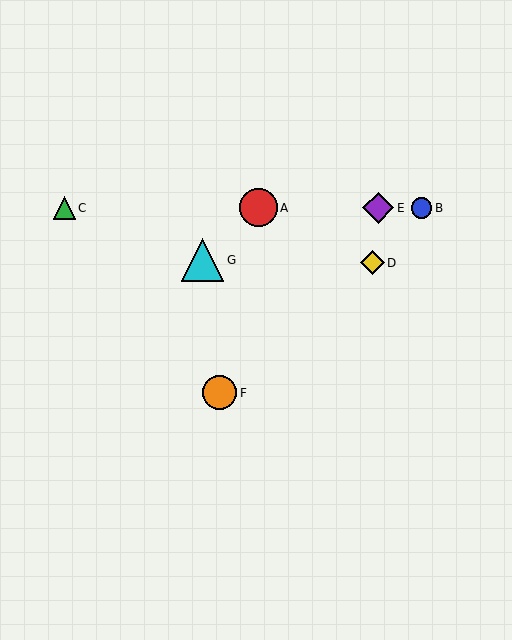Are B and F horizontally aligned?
No, B is at y≈208 and F is at y≈393.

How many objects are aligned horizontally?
4 objects (A, B, C, E) are aligned horizontally.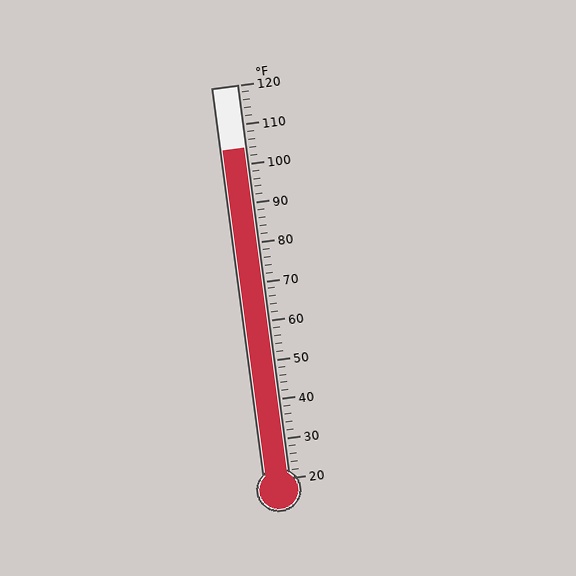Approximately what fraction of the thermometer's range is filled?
The thermometer is filled to approximately 85% of its range.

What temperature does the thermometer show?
The thermometer shows approximately 104°F.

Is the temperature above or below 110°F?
The temperature is below 110°F.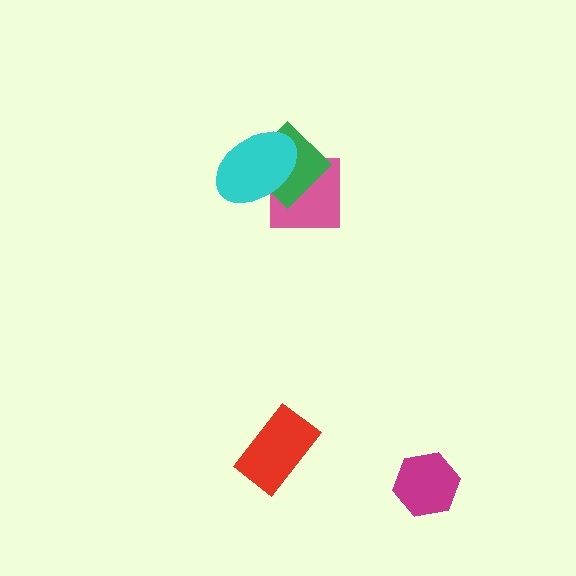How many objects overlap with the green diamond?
2 objects overlap with the green diamond.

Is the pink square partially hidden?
Yes, it is partially covered by another shape.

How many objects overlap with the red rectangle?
0 objects overlap with the red rectangle.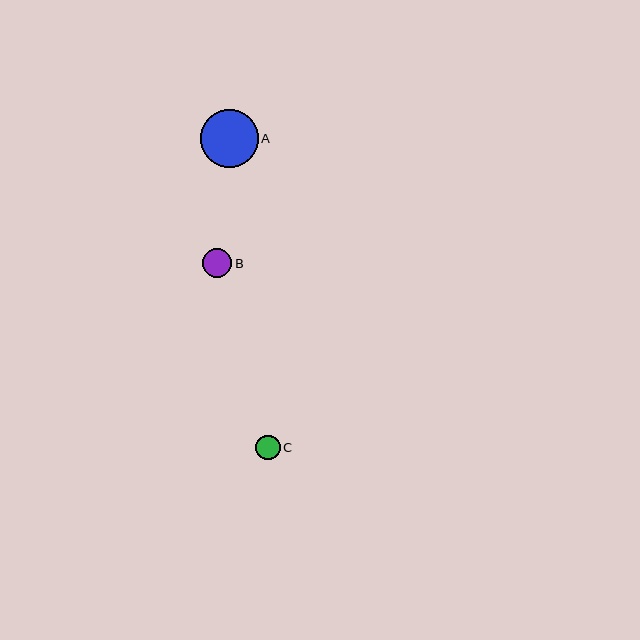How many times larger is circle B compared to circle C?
Circle B is approximately 1.2 times the size of circle C.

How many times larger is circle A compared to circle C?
Circle A is approximately 2.3 times the size of circle C.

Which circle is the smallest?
Circle C is the smallest with a size of approximately 25 pixels.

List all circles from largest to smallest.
From largest to smallest: A, B, C.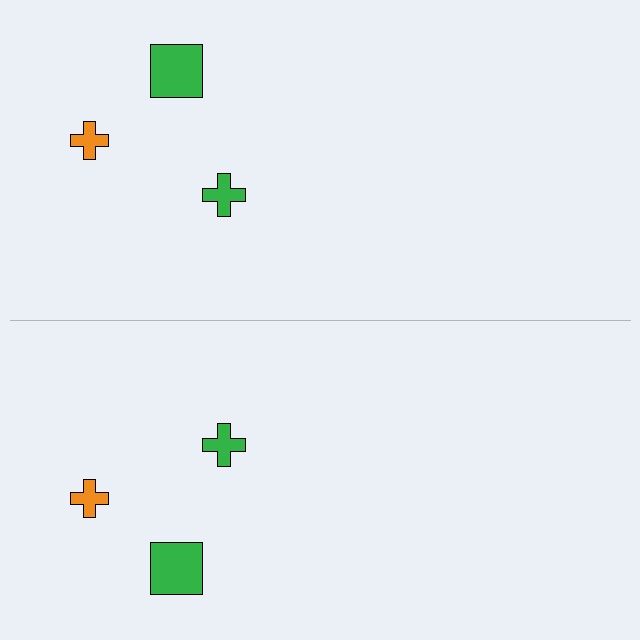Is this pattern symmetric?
Yes, this pattern has bilateral (reflection) symmetry.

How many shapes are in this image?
There are 6 shapes in this image.